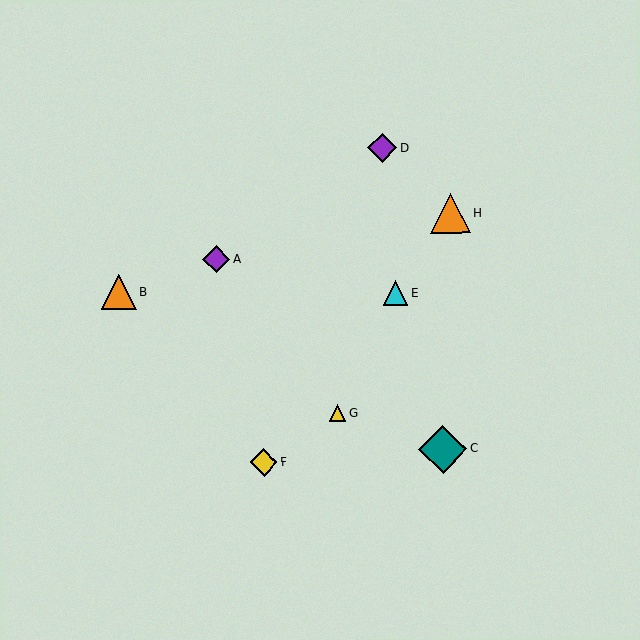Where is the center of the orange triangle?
The center of the orange triangle is at (118, 292).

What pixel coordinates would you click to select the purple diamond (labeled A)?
Click at (217, 259) to select the purple diamond A.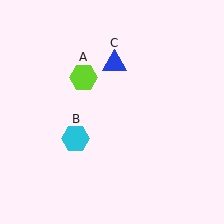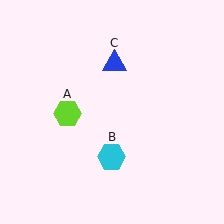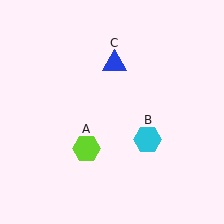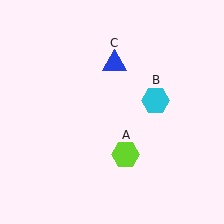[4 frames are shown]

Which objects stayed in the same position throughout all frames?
Blue triangle (object C) remained stationary.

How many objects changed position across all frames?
2 objects changed position: lime hexagon (object A), cyan hexagon (object B).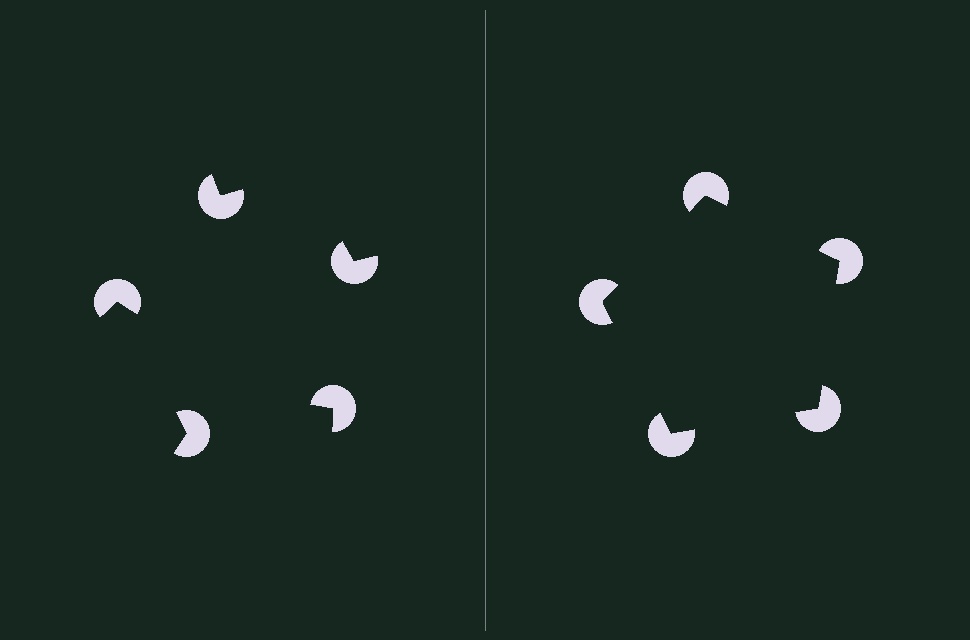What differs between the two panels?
The pac-man discs are positioned identically on both sides; only the wedge orientations differ. On the right they align to a pentagon; on the left they are misaligned.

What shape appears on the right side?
An illusory pentagon.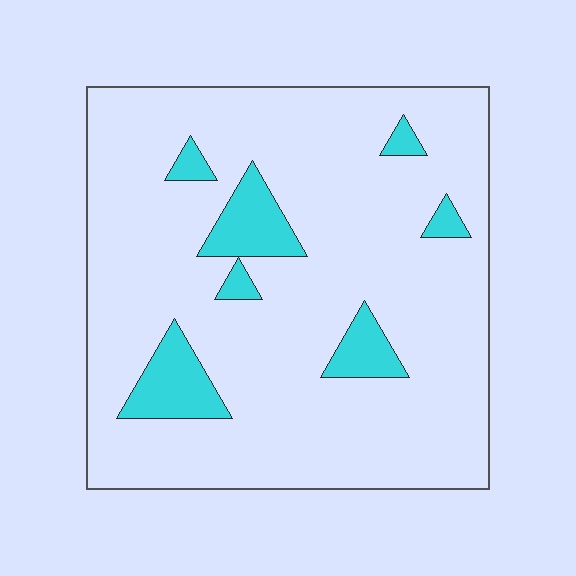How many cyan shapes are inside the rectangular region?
7.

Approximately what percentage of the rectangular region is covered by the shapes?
Approximately 10%.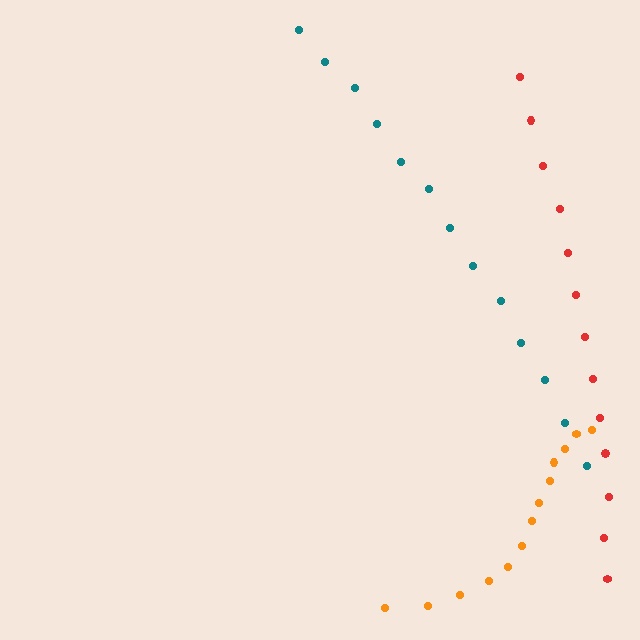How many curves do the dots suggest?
There are 3 distinct paths.